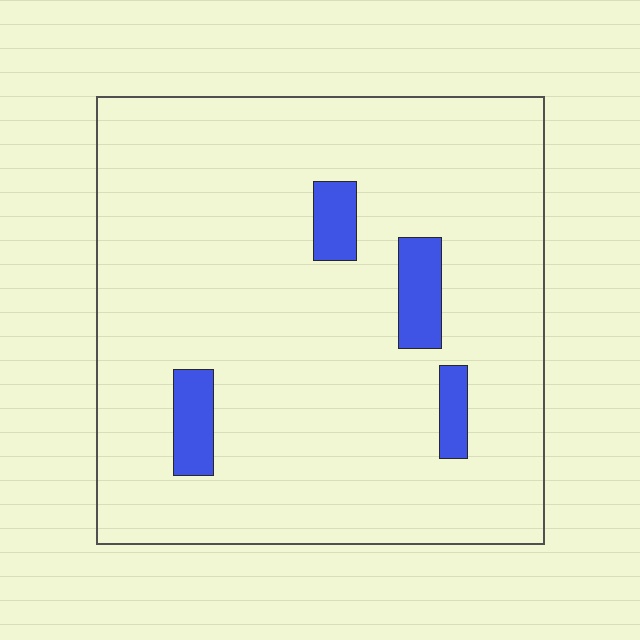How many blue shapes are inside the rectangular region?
4.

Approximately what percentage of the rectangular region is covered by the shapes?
Approximately 10%.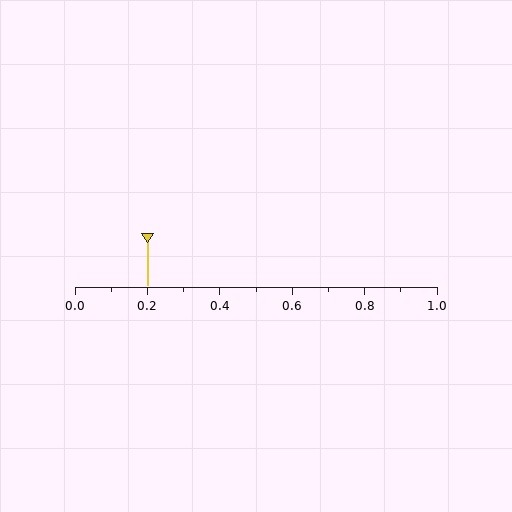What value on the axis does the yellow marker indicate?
The marker indicates approximately 0.2.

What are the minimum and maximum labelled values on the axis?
The axis runs from 0.0 to 1.0.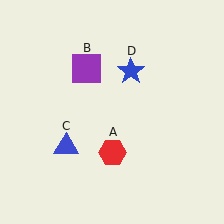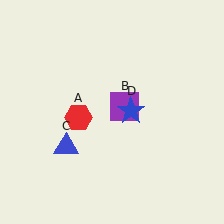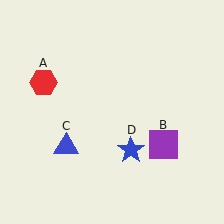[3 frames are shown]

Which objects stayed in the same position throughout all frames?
Blue triangle (object C) remained stationary.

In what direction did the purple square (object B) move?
The purple square (object B) moved down and to the right.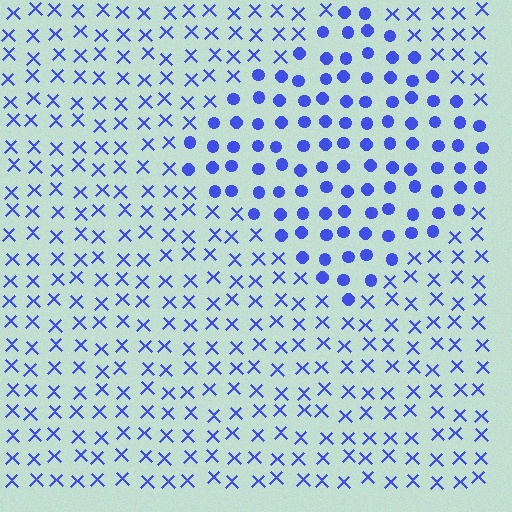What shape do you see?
I see a diamond.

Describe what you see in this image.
The image is filled with small blue elements arranged in a uniform grid. A diamond-shaped region contains circles, while the surrounding area contains X marks. The boundary is defined purely by the change in element shape.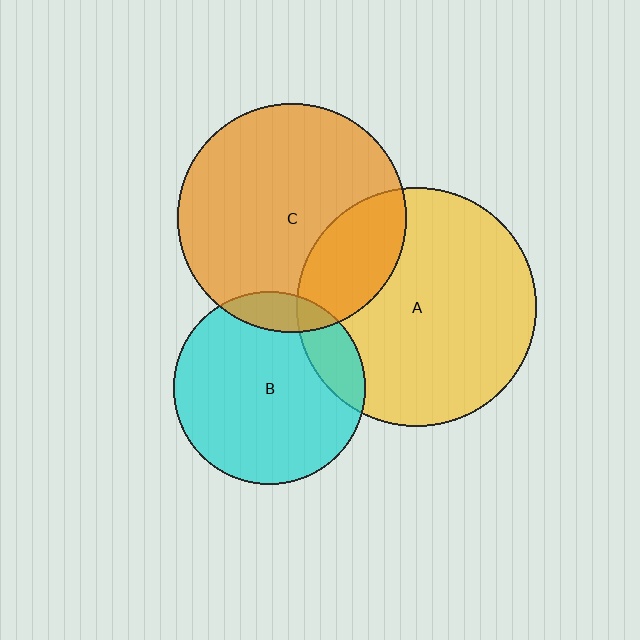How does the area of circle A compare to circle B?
Approximately 1.5 times.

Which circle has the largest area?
Circle A (yellow).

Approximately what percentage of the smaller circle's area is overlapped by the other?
Approximately 10%.